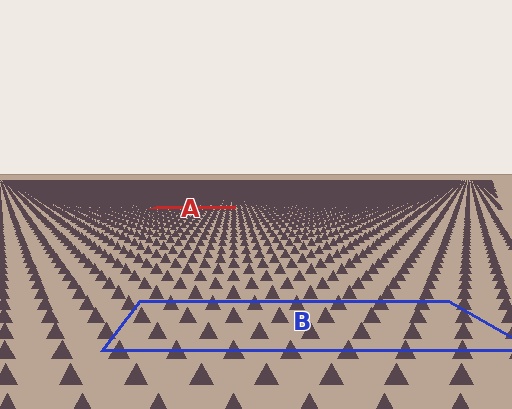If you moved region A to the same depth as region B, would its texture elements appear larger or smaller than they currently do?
They would appear larger. At a closer depth, the same texture elements are projected at a bigger on-screen size.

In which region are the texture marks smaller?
The texture marks are smaller in region A, because it is farther away.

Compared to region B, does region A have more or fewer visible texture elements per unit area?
Region A has more texture elements per unit area — they are packed more densely because it is farther away.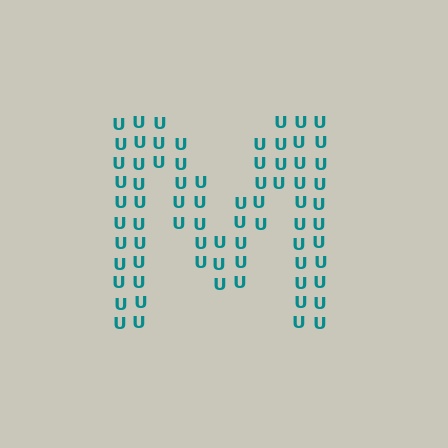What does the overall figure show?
The overall figure shows the letter M.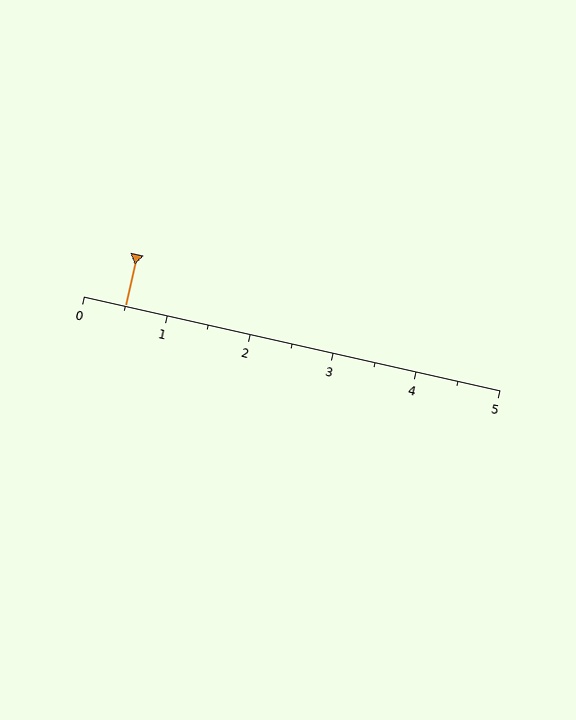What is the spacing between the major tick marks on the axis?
The major ticks are spaced 1 apart.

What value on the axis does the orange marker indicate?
The marker indicates approximately 0.5.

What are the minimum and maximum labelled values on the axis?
The axis runs from 0 to 5.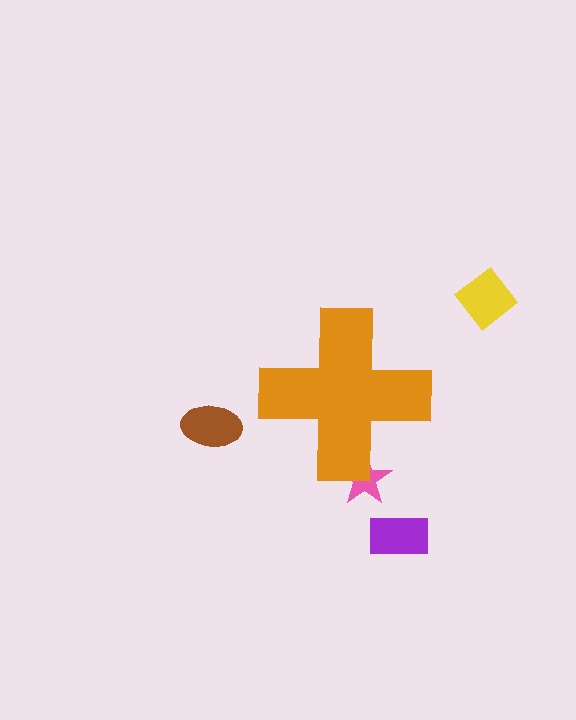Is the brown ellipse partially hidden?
No, the brown ellipse is fully visible.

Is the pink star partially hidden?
Yes, the pink star is partially hidden behind the orange cross.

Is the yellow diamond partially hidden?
No, the yellow diamond is fully visible.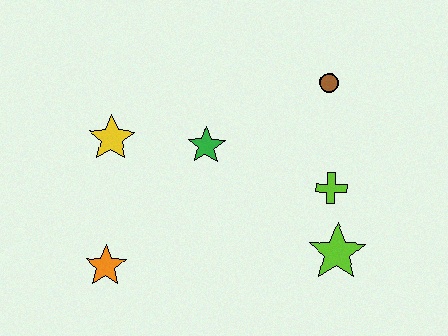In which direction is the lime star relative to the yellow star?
The lime star is to the right of the yellow star.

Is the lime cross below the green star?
Yes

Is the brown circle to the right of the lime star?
No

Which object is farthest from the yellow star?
The lime star is farthest from the yellow star.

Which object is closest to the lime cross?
The lime star is closest to the lime cross.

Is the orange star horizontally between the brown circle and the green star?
No